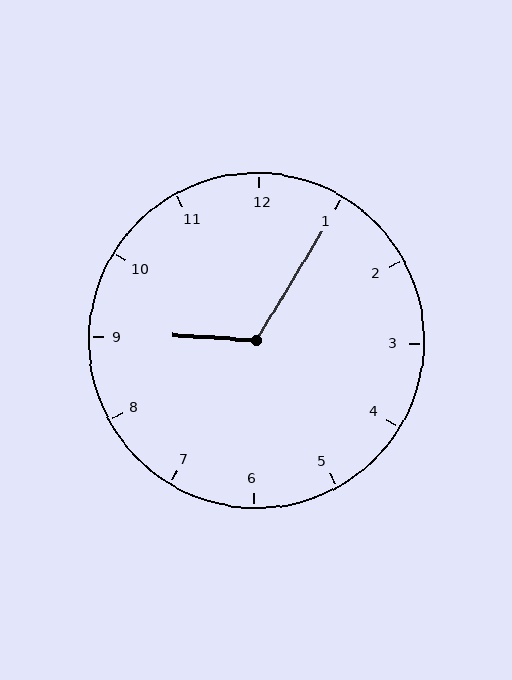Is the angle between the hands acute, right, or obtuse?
It is obtuse.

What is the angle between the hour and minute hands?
Approximately 118 degrees.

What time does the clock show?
9:05.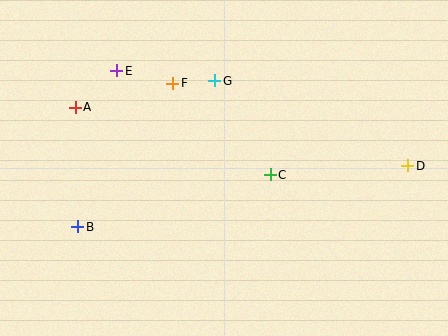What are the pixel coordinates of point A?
Point A is at (75, 107).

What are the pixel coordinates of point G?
Point G is at (215, 81).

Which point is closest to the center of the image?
Point C at (270, 175) is closest to the center.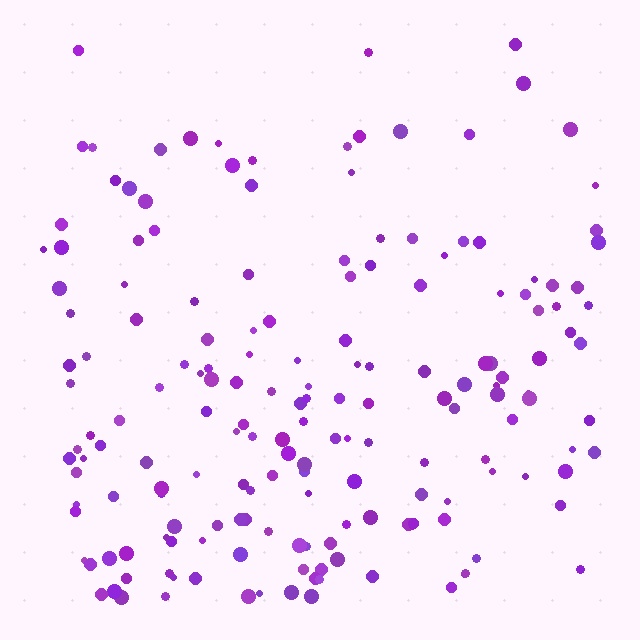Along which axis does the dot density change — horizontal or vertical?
Vertical.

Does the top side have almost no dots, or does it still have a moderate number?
Still a moderate number, just noticeably fewer than the bottom.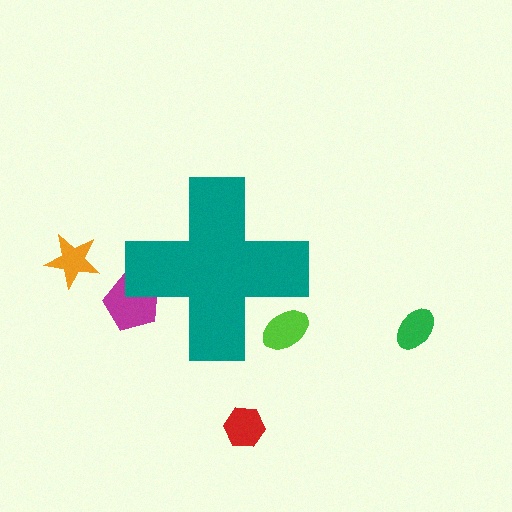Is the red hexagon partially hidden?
No, the red hexagon is fully visible.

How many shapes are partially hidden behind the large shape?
2 shapes are partially hidden.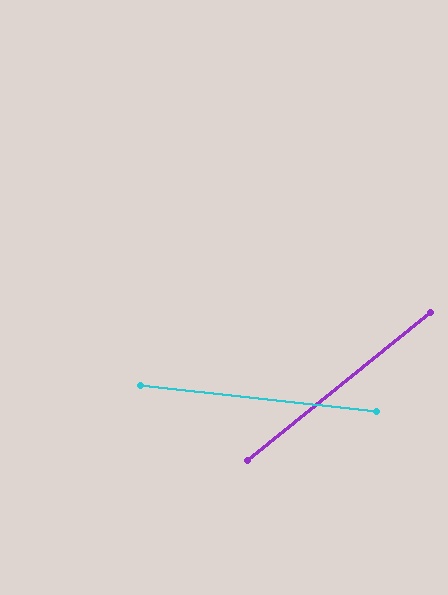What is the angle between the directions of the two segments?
Approximately 46 degrees.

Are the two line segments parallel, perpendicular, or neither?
Neither parallel nor perpendicular — they differ by about 46°.